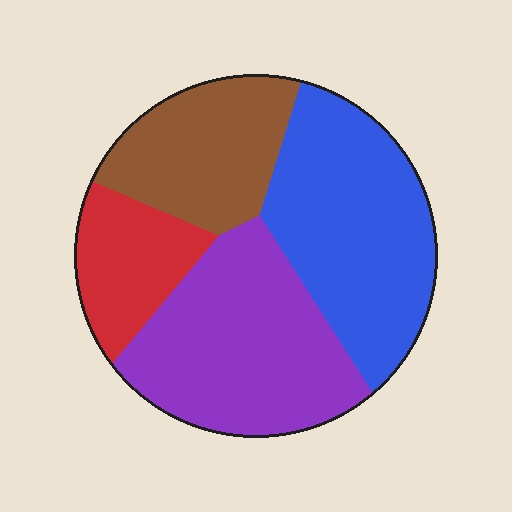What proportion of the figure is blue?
Blue covers roughly 35% of the figure.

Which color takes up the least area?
Red, at roughly 15%.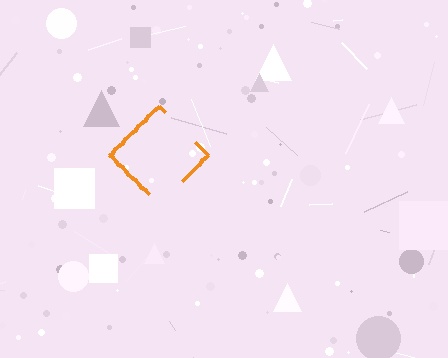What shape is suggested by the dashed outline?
The dashed outline suggests a diamond.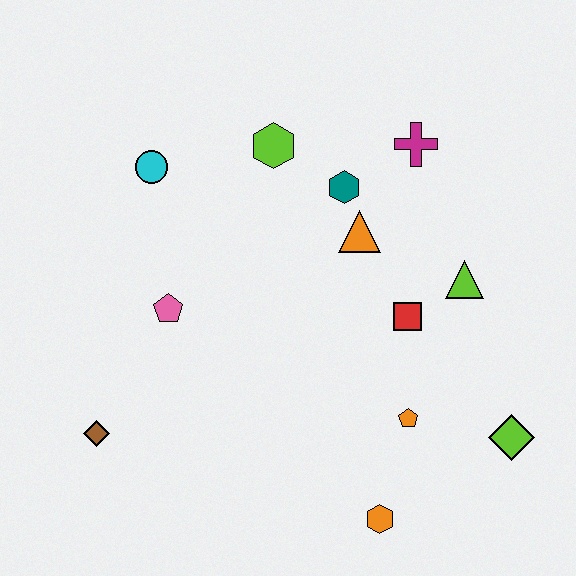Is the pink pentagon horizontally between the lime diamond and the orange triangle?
No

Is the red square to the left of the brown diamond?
No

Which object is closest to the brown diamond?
The pink pentagon is closest to the brown diamond.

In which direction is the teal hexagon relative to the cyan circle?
The teal hexagon is to the right of the cyan circle.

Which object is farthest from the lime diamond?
The cyan circle is farthest from the lime diamond.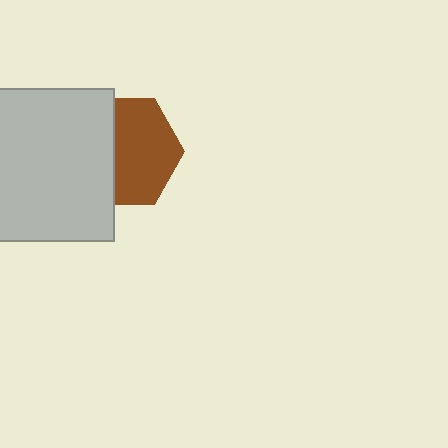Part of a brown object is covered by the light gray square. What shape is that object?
It is a hexagon.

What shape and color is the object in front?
The object in front is a light gray square.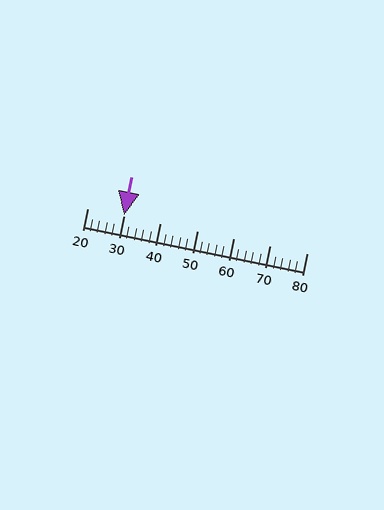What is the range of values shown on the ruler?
The ruler shows values from 20 to 80.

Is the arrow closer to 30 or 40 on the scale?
The arrow is closer to 30.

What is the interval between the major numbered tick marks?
The major tick marks are spaced 10 units apart.